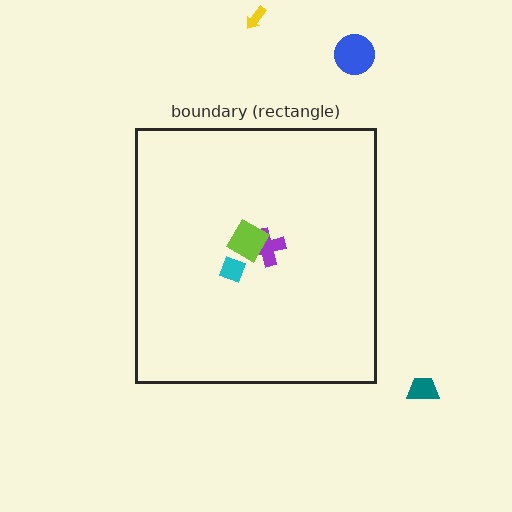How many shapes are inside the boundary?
3 inside, 3 outside.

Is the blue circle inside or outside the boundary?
Outside.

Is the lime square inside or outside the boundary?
Inside.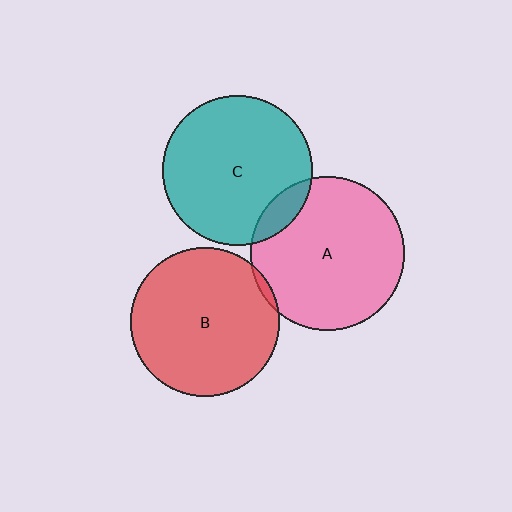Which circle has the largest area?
Circle A (pink).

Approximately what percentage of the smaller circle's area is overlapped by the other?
Approximately 10%.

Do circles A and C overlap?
Yes.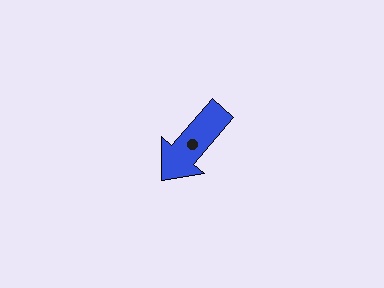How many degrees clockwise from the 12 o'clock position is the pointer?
Approximately 220 degrees.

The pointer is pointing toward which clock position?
Roughly 7 o'clock.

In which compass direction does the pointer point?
Southwest.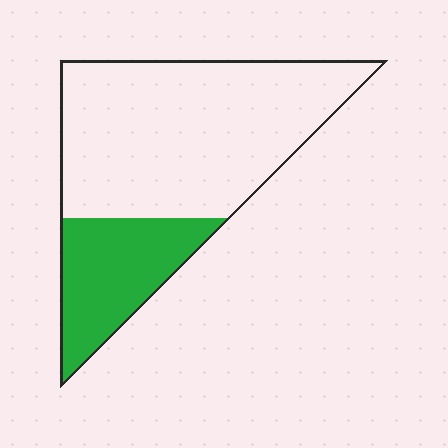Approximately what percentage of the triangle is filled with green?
Approximately 25%.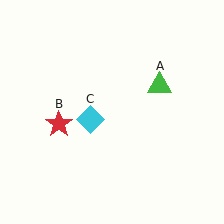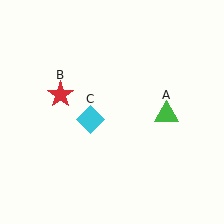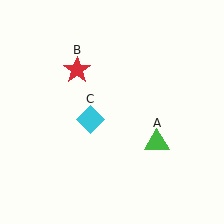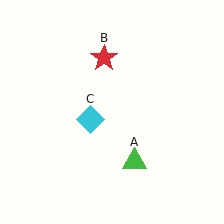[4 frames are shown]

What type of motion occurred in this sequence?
The green triangle (object A), red star (object B) rotated clockwise around the center of the scene.